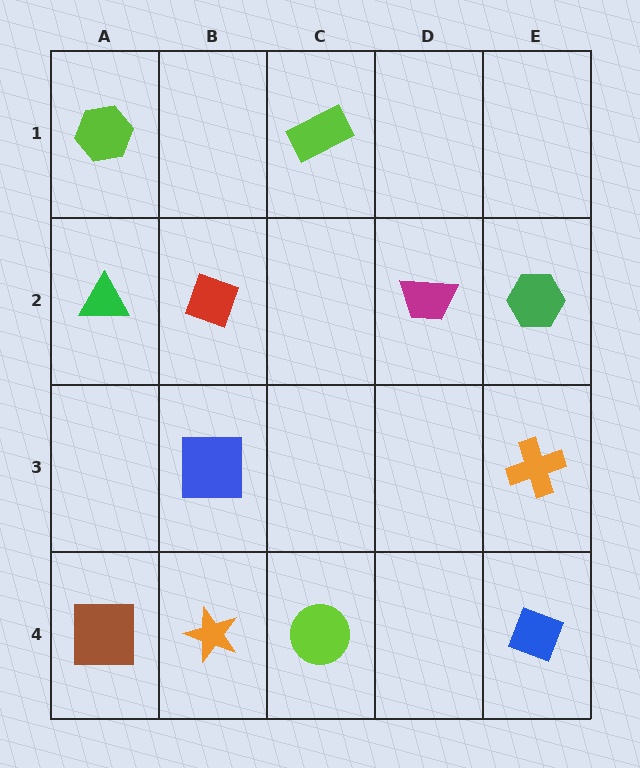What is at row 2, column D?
A magenta trapezoid.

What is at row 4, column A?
A brown square.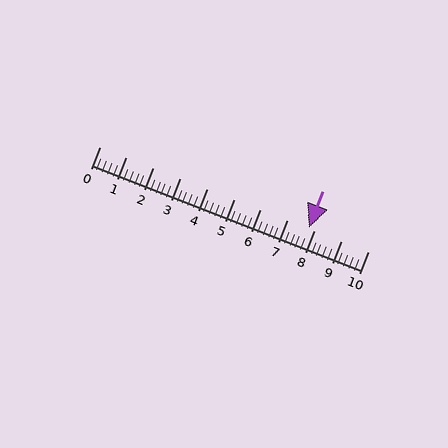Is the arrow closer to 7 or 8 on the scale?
The arrow is closer to 8.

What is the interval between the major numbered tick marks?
The major tick marks are spaced 1 units apart.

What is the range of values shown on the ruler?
The ruler shows values from 0 to 10.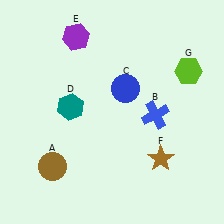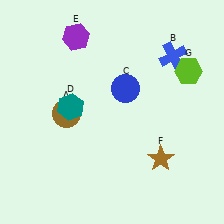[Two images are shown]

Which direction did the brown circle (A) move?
The brown circle (A) moved up.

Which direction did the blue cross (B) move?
The blue cross (B) moved up.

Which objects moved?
The objects that moved are: the brown circle (A), the blue cross (B).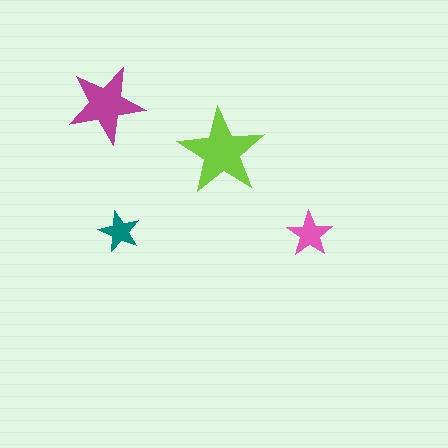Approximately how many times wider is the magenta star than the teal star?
About 2 times wider.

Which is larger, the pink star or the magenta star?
The magenta one.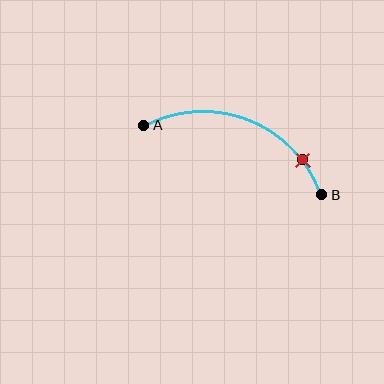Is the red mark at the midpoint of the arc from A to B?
No. The red mark lies on the arc but is closer to endpoint B. The arc midpoint would be at the point on the curve equidistant along the arc from both A and B.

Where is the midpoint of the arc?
The arc midpoint is the point on the curve farthest from the straight line joining A and B. It sits above that line.